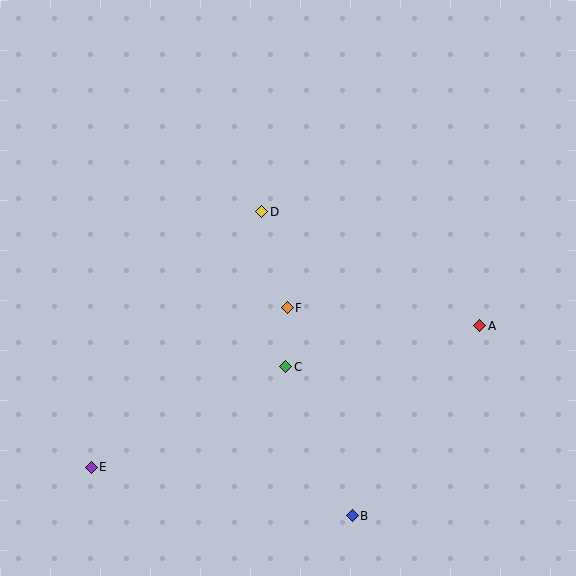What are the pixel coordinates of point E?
Point E is at (91, 467).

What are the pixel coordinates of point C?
Point C is at (286, 367).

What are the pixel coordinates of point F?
Point F is at (287, 308).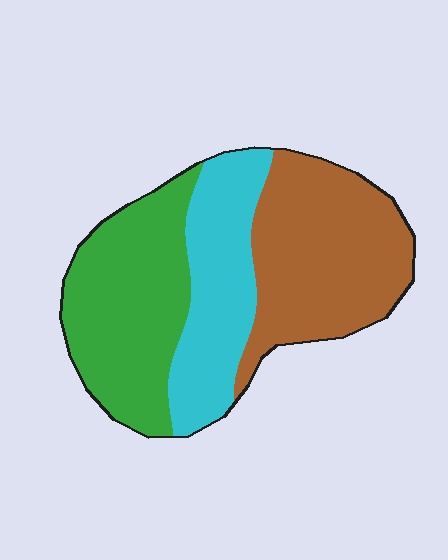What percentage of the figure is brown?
Brown covers 38% of the figure.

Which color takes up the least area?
Cyan, at roughly 25%.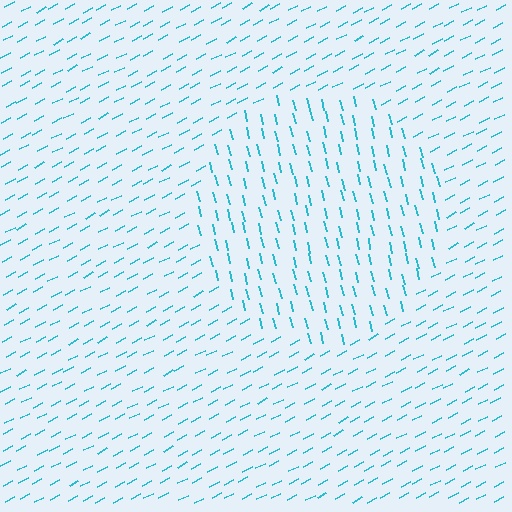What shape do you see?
I see a circle.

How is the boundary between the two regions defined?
The boundary is defined purely by a change in line orientation (approximately 76 degrees difference). All lines are the same color and thickness.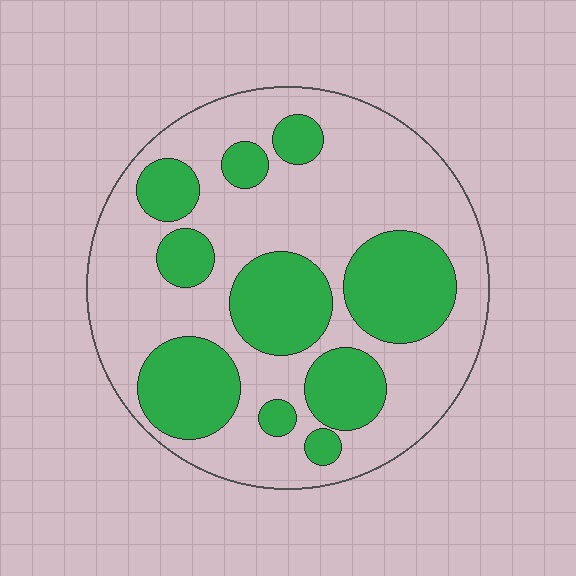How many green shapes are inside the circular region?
10.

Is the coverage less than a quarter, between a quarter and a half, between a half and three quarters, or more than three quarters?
Between a quarter and a half.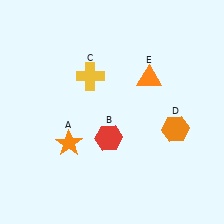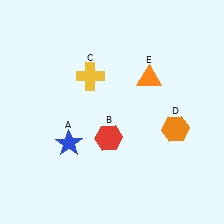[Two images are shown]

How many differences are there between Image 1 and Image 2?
There is 1 difference between the two images.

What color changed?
The star (A) changed from orange in Image 1 to blue in Image 2.